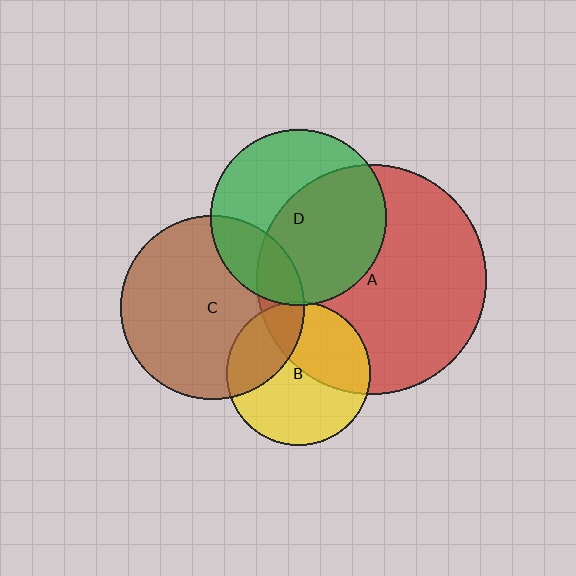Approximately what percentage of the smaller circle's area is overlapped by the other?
Approximately 20%.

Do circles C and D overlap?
Yes.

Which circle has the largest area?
Circle A (red).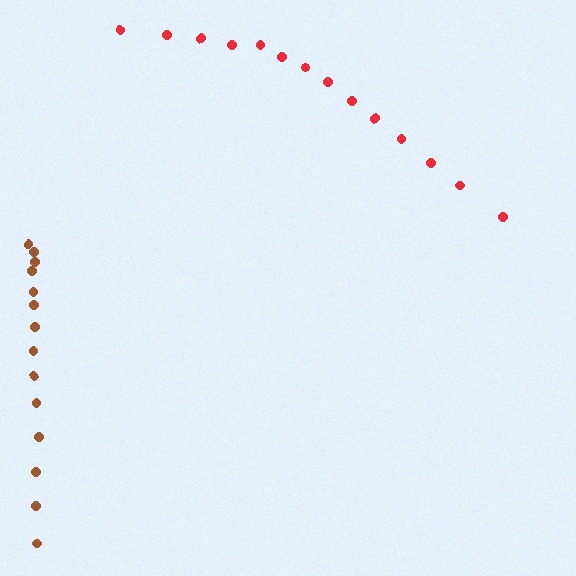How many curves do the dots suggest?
There are 2 distinct paths.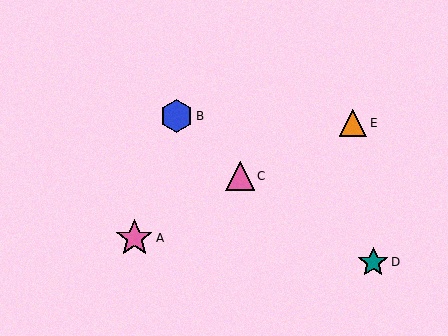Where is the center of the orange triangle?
The center of the orange triangle is at (353, 123).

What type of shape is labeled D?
Shape D is a teal star.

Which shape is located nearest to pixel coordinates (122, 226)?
The pink star (labeled A) at (134, 238) is nearest to that location.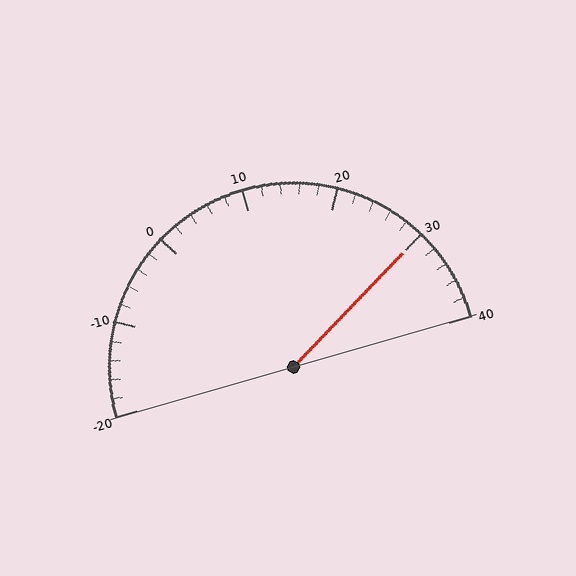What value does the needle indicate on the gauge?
The needle indicates approximately 30.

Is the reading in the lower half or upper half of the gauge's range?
The reading is in the upper half of the range (-20 to 40).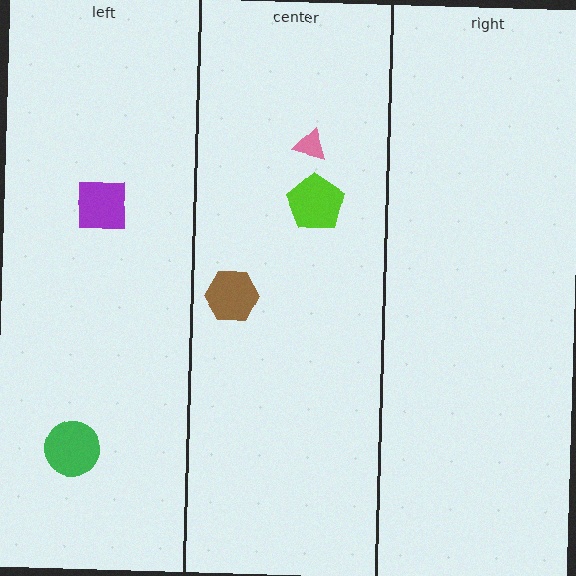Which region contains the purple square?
The left region.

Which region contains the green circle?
The left region.